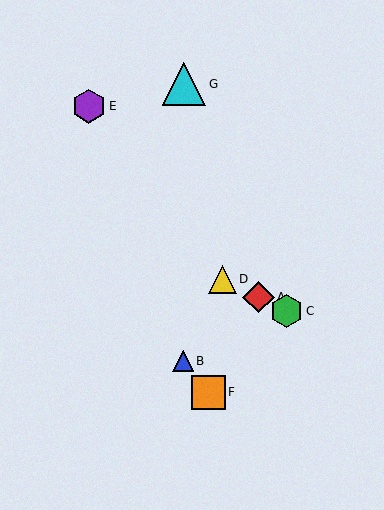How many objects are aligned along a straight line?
3 objects (A, C, D) are aligned along a straight line.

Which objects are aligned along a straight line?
Objects A, C, D are aligned along a straight line.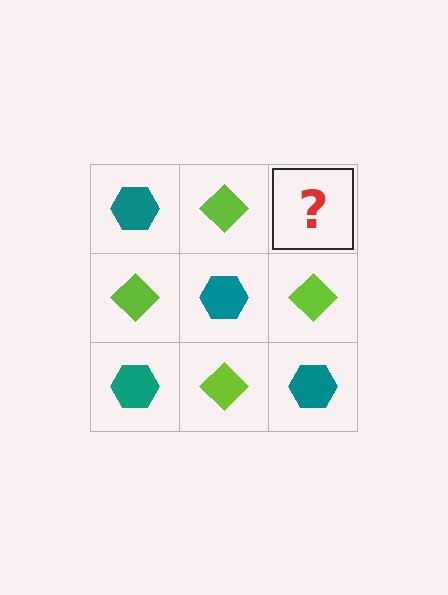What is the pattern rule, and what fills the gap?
The rule is that it alternates teal hexagon and lime diamond in a checkerboard pattern. The gap should be filled with a teal hexagon.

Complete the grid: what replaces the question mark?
The question mark should be replaced with a teal hexagon.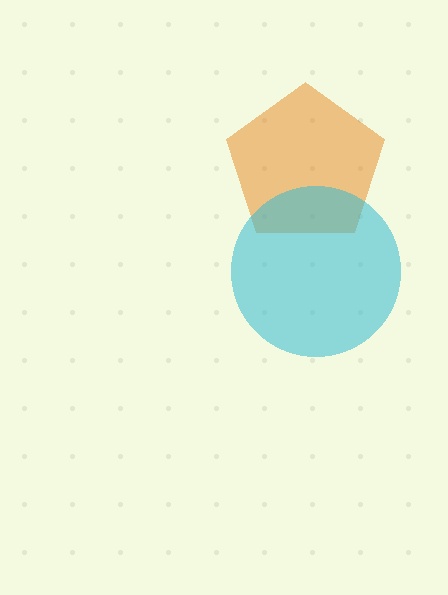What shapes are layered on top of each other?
The layered shapes are: an orange pentagon, a cyan circle.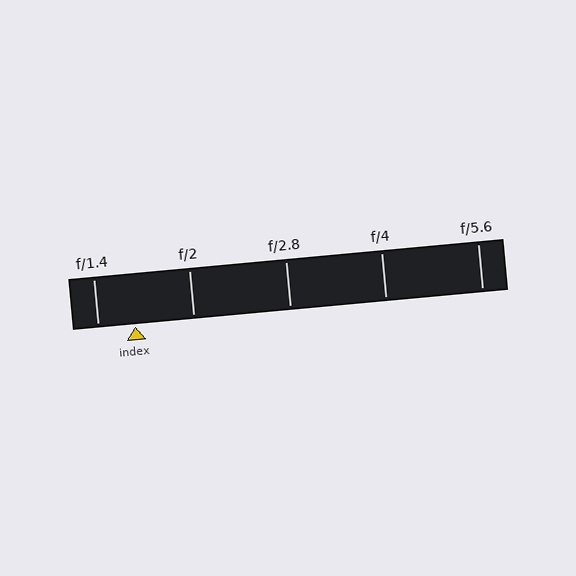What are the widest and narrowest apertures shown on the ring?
The widest aperture shown is f/1.4 and the narrowest is f/5.6.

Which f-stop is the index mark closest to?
The index mark is closest to f/1.4.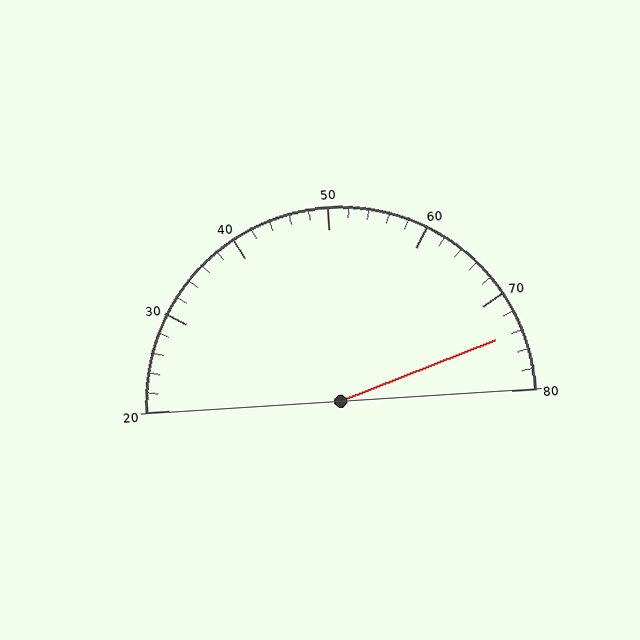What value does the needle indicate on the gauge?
The needle indicates approximately 74.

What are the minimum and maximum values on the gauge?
The gauge ranges from 20 to 80.